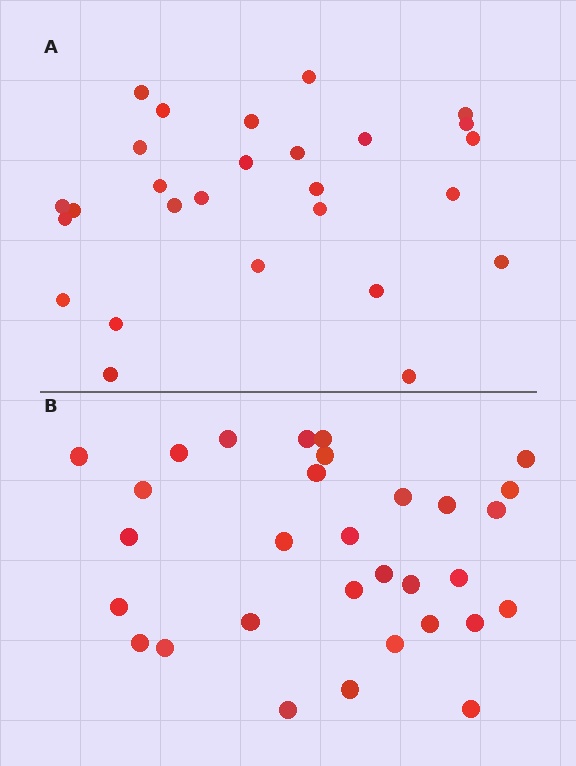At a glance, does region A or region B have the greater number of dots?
Region B (the bottom region) has more dots.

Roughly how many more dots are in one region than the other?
Region B has about 4 more dots than region A.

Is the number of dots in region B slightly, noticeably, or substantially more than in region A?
Region B has only slightly more — the two regions are fairly close. The ratio is roughly 1.1 to 1.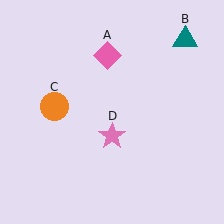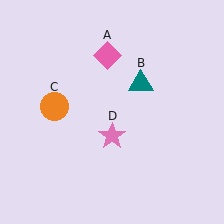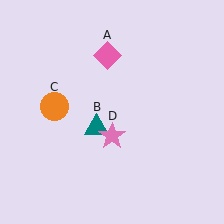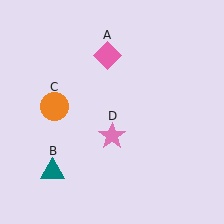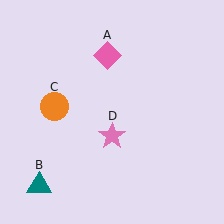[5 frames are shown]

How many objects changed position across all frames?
1 object changed position: teal triangle (object B).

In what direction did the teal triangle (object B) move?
The teal triangle (object B) moved down and to the left.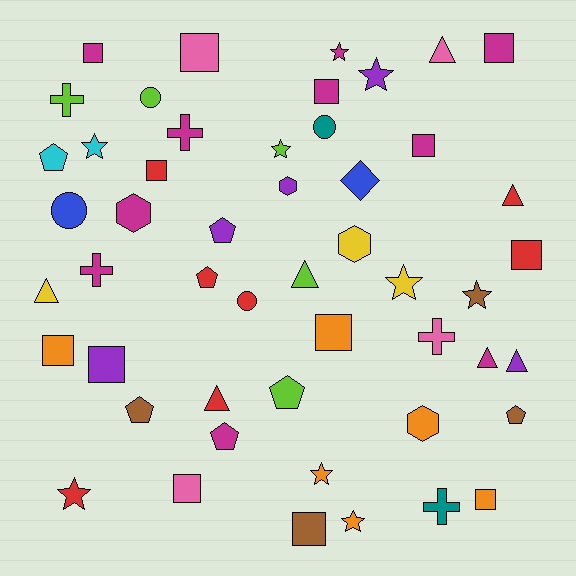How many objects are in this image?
There are 50 objects.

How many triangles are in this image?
There are 7 triangles.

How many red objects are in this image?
There are 7 red objects.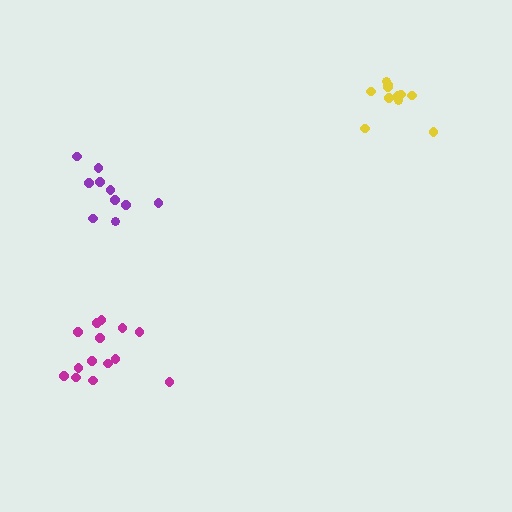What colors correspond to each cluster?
The clusters are colored: yellow, magenta, purple.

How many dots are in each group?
Group 1: 11 dots, Group 2: 14 dots, Group 3: 10 dots (35 total).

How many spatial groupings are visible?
There are 3 spatial groupings.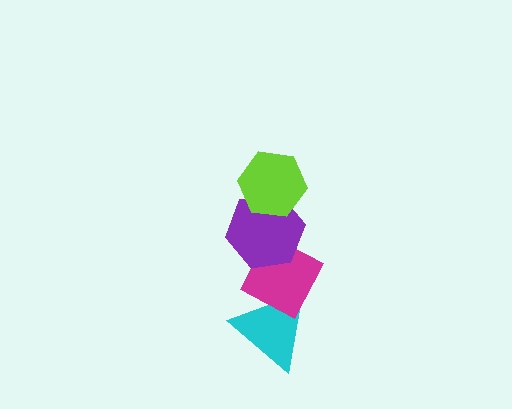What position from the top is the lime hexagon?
The lime hexagon is 1st from the top.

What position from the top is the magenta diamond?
The magenta diamond is 3rd from the top.